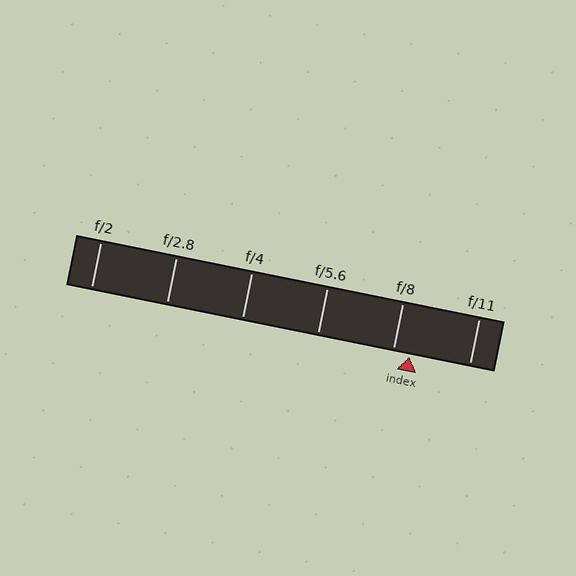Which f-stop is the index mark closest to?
The index mark is closest to f/8.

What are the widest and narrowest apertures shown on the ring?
The widest aperture shown is f/2 and the narrowest is f/11.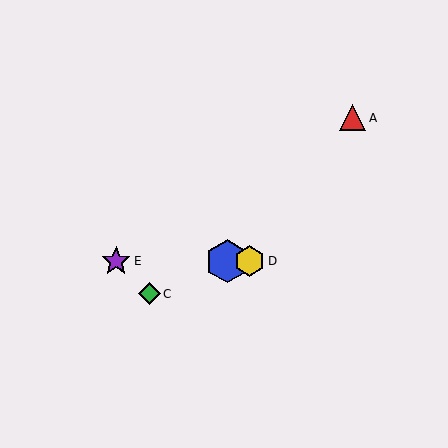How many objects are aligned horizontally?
3 objects (B, D, E) are aligned horizontally.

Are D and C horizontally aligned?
No, D is at y≈261 and C is at y≈294.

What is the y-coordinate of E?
Object E is at y≈261.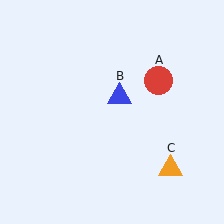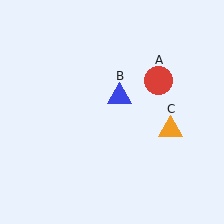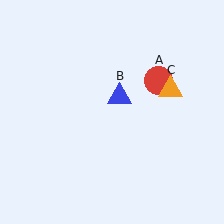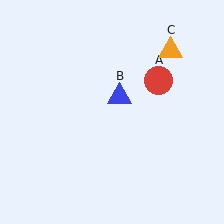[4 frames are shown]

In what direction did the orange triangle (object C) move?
The orange triangle (object C) moved up.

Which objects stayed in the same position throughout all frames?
Red circle (object A) and blue triangle (object B) remained stationary.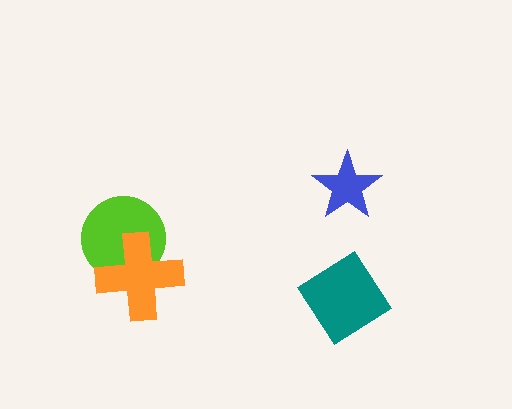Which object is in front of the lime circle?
The orange cross is in front of the lime circle.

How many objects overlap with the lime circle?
1 object overlaps with the lime circle.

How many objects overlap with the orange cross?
1 object overlaps with the orange cross.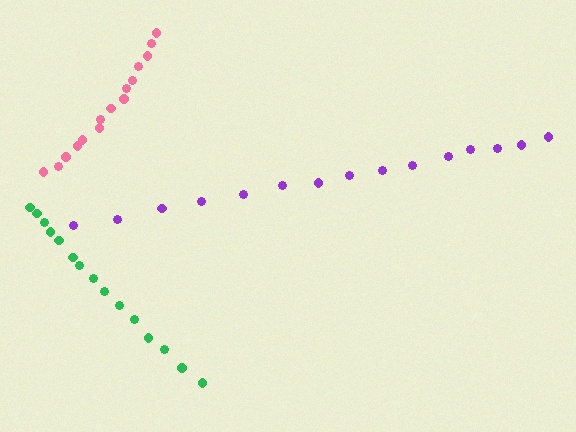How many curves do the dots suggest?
There are 3 distinct paths.